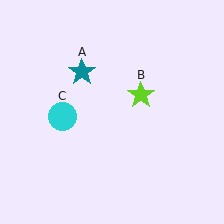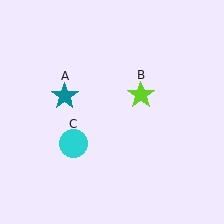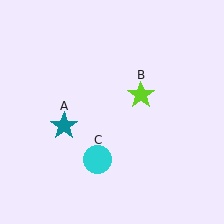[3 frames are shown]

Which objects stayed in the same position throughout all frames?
Lime star (object B) remained stationary.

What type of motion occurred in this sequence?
The teal star (object A), cyan circle (object C) rotated counterclockwise around the center of the scene.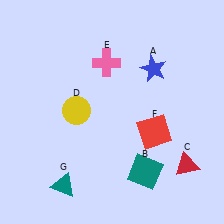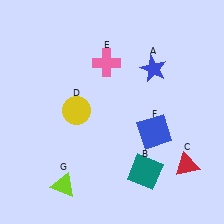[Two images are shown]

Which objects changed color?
F changed from red to blue. G changed from teal to lime.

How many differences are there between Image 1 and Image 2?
There are 2 differences between the two images.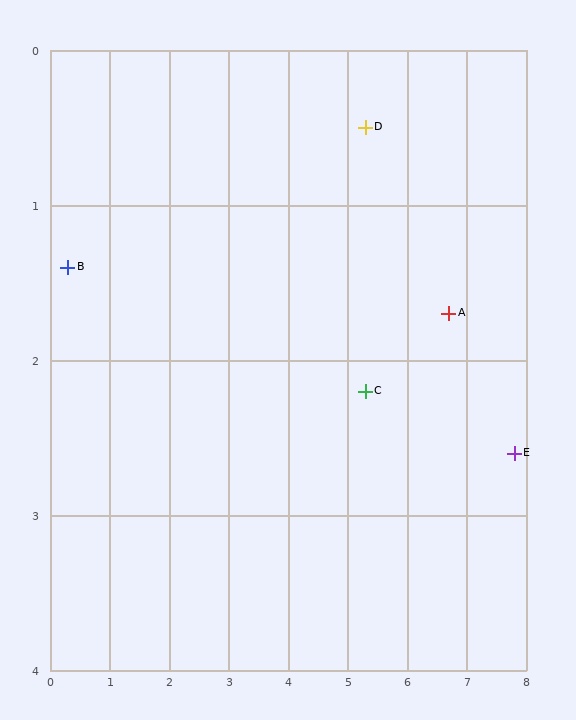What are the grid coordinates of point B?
Point B is at approximately (0.3, 1.4).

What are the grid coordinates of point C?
Point C is at approximately (5.3, 2.2).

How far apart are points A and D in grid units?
Points A and D are about 1.8 grid units apart.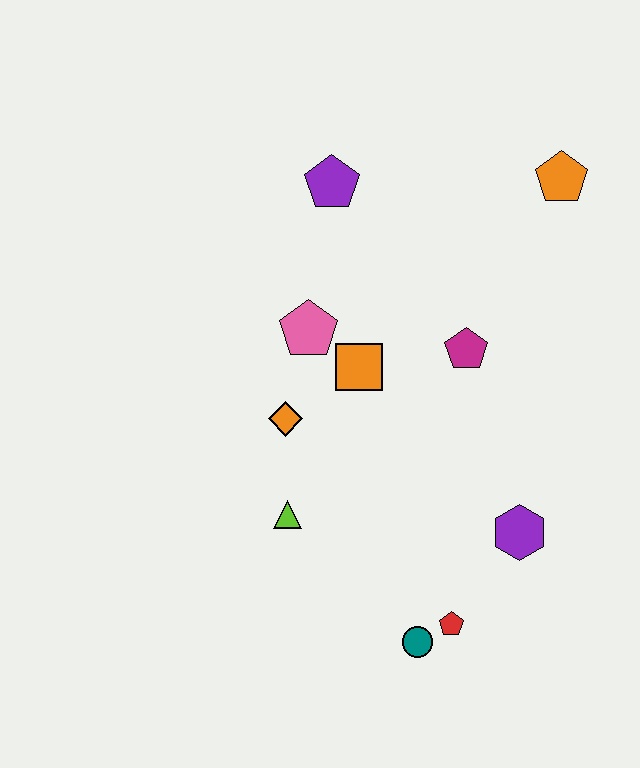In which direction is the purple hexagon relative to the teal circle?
The purple hexagon is above the teal circle.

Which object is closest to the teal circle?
The red pentagon is closest to the teal circle.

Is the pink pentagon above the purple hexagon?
Yes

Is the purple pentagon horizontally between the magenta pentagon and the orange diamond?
Yes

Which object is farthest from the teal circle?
The orange pentagon is farthest from the teal circle.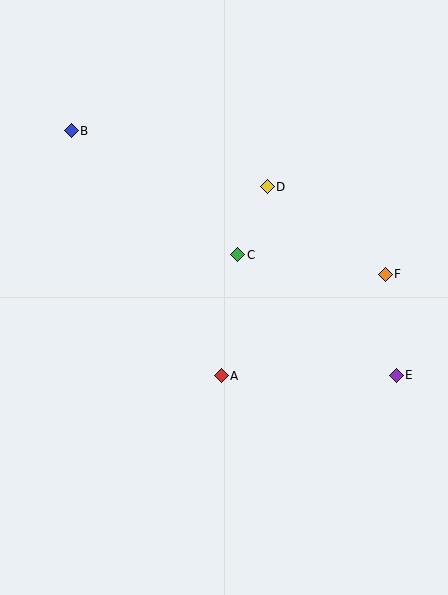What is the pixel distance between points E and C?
The distance between E and C is 199 pixels.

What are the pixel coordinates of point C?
Point C is at (238, 255).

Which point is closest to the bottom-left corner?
Point A is closest to the bottom-left corner.